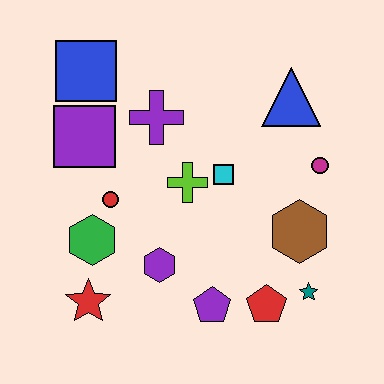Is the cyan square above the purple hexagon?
Yes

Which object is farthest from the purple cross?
The teal star is farthest from the purple cross.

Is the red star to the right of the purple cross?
No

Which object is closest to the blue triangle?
The magenta circle is closest to the blue triangle.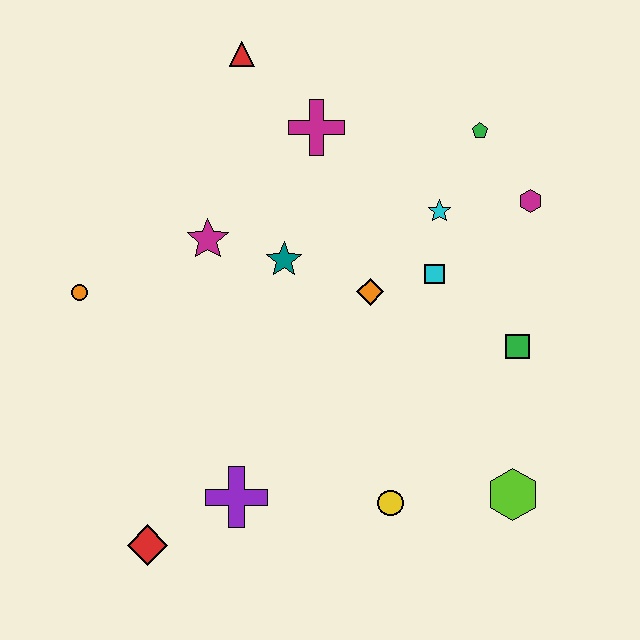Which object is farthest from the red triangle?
The lime hexagon is farthest from the red triangle.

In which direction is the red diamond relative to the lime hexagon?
The red diamond is to the left of the lime hexagon.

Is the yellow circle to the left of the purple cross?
No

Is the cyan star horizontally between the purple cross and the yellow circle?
No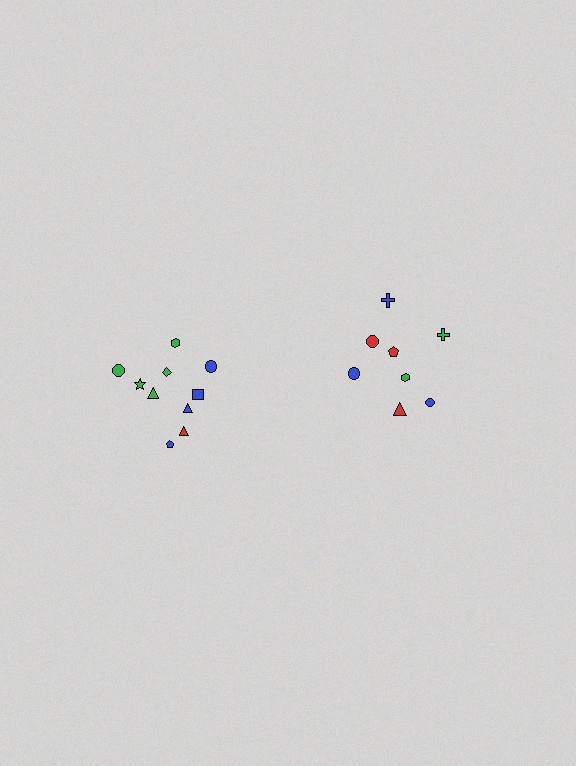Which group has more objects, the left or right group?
The left group.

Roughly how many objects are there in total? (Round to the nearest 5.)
Roughly 20 objects in total.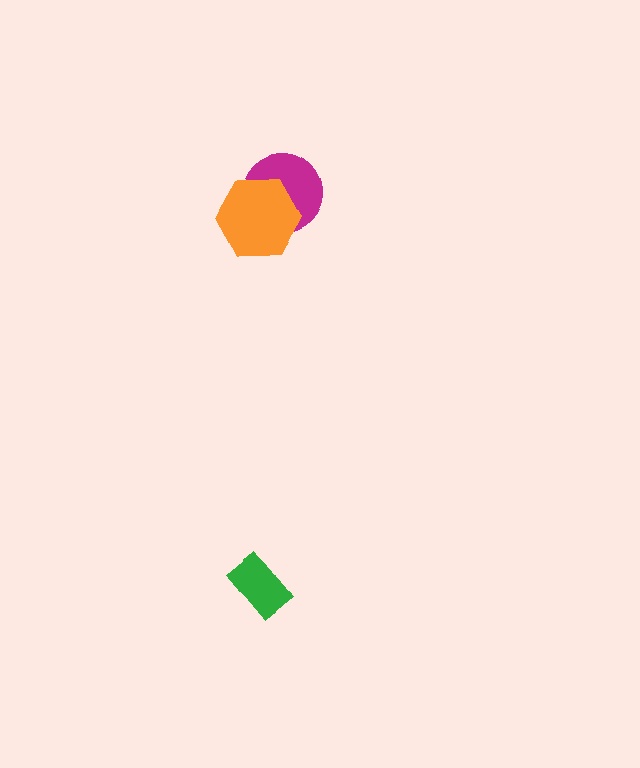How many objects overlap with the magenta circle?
1 object overlaps with the magenta circle.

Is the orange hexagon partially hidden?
No, no other shape covers it.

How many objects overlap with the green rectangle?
0 objects overlap with the green rectangle.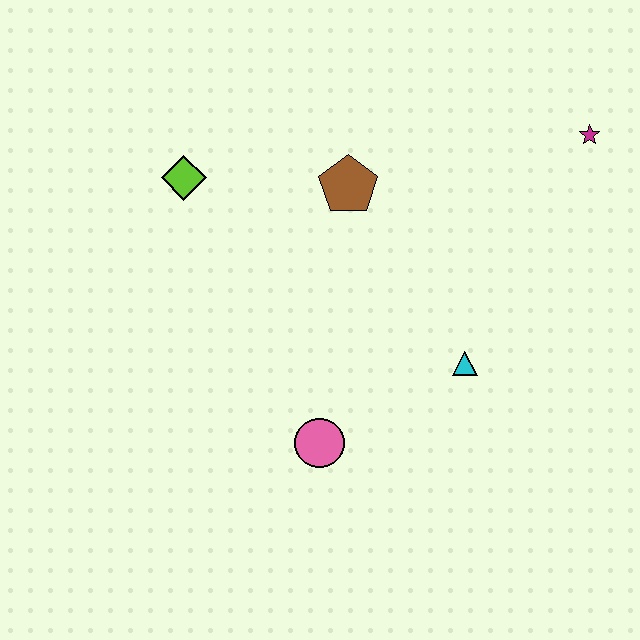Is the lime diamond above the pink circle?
Yes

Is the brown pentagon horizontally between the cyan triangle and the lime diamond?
Yes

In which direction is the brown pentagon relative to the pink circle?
The brown pentagon is above the pink circle.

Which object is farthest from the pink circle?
The magenta star is farthest from the pink circle.